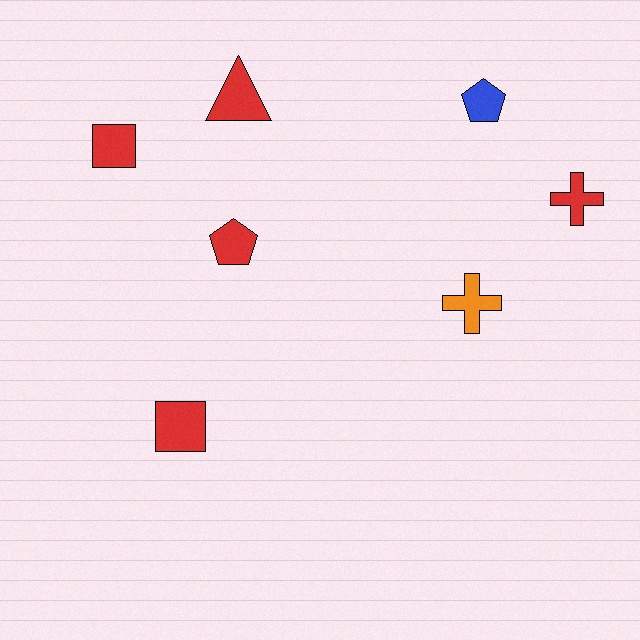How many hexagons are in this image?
There are no hexagons.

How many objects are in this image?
There are 7 objects.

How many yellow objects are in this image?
There are no yellow objects.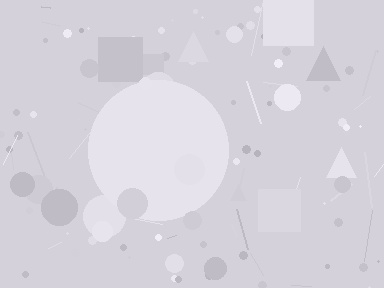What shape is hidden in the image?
A circle is hidden in the image.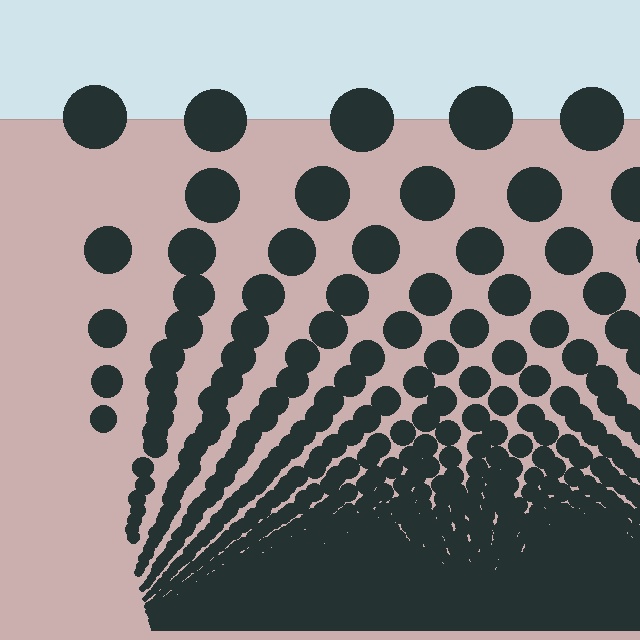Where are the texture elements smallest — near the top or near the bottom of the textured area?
Near the bottom.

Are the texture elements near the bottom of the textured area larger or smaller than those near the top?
Smaller. The gradient is inverted — elements near the bottom are smaller and denser.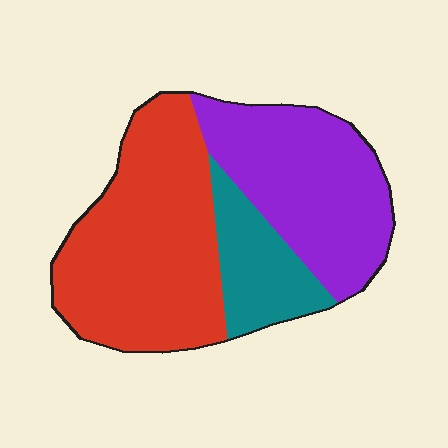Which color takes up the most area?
Red, at roughly 50%.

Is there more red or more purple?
Red.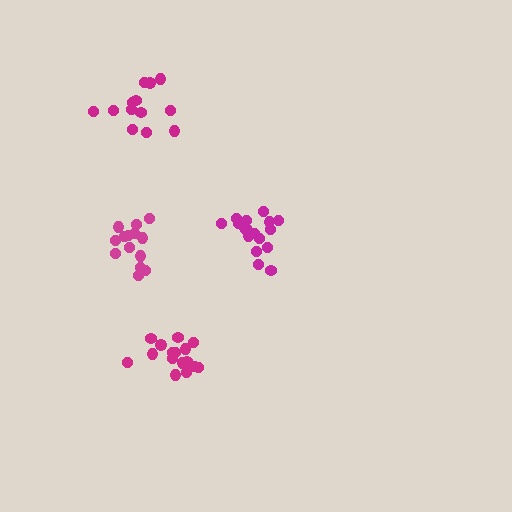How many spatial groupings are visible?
There are 4 spatial groupings.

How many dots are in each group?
Group 1: 14 dots, Group 2: 16 dots, Group 3: 13 dots, Group 4: 17 dots (60 total).